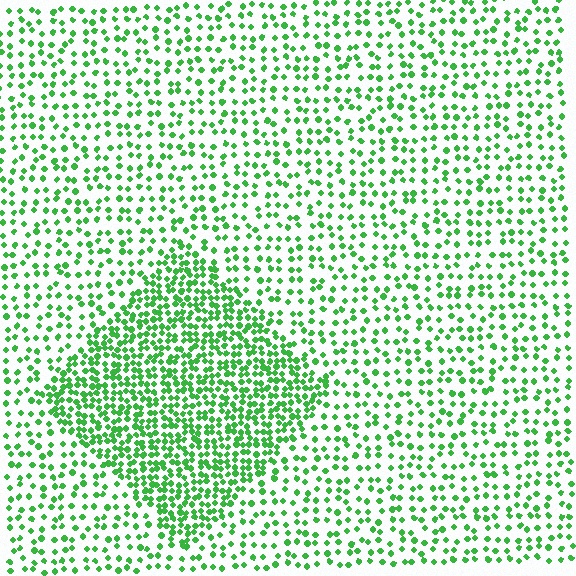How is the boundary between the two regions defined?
The boundary is defined by a change in element density (approximately 2.2x ratio). All elements are the same color, size, and shape.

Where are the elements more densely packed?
The elements are more densely packed inside the diamond boundary.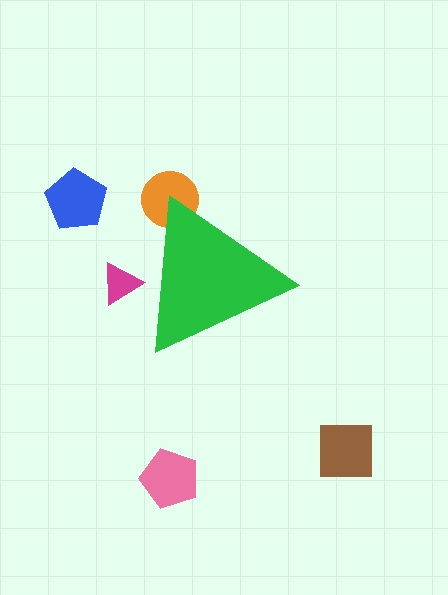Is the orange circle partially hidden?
Yes, the orange circle is partially hidden behind the green triangle.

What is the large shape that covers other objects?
A green triangle.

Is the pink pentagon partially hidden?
No, the pink pentagon is fully visible.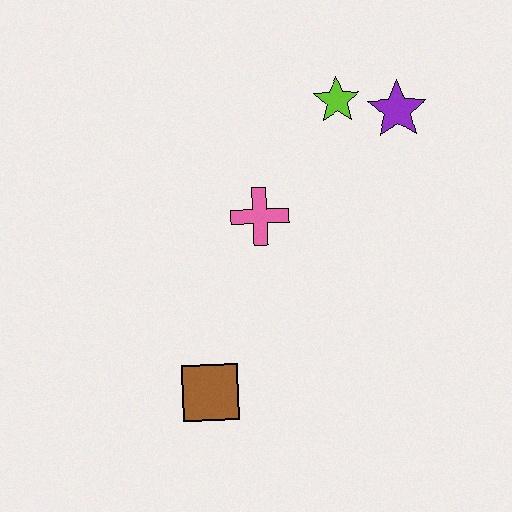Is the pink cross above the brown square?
Yes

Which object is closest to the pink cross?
The lime star is closest to the pink cross.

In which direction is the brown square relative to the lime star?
The brown square is below the lime star.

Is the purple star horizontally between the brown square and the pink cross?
No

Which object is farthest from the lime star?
The brown square is farthest from the lime star.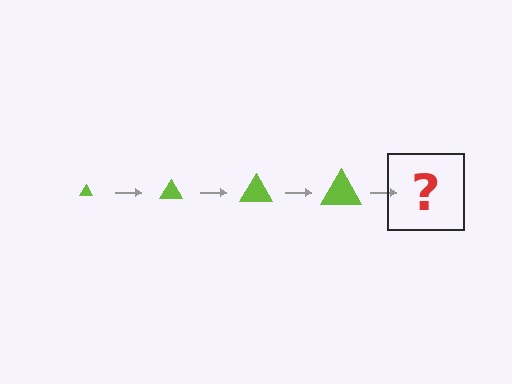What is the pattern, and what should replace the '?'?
The pattern is that the triangle gets progressively larger each step. The '?' should be a lime triangle, larger than the previous one.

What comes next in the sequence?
The next element should be a lime triangle, larger than the previous one.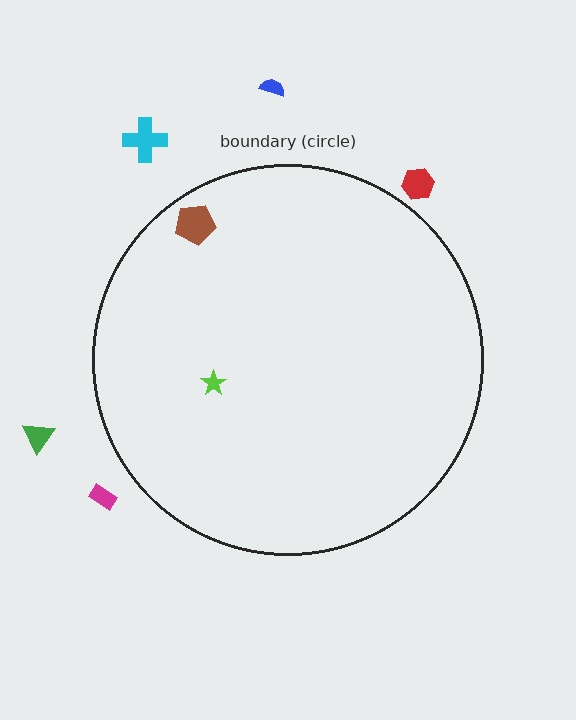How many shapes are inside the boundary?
2 inside, 5 outside.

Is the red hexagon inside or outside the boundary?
Outside.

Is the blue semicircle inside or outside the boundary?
Outside.